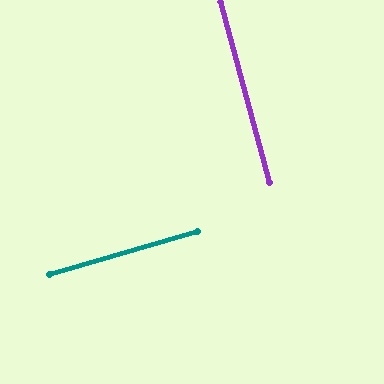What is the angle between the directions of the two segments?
Approximately 89 degrees.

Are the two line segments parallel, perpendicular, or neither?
Perpendicular — they meet at approximately 89°.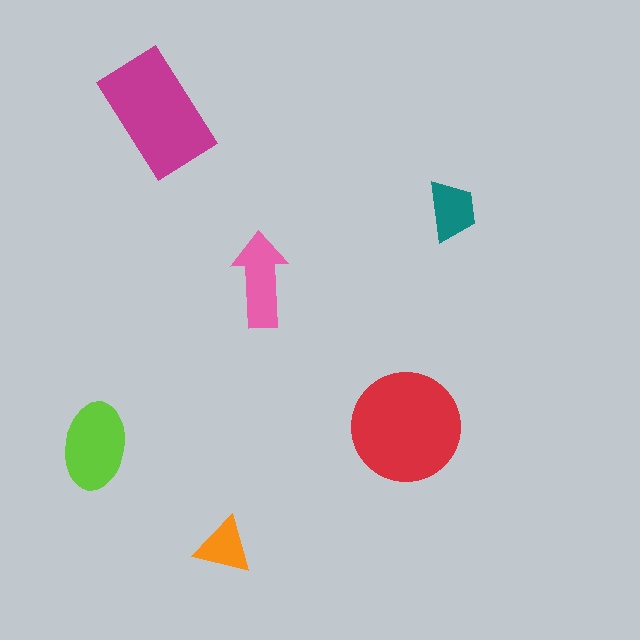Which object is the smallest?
The orange triangle.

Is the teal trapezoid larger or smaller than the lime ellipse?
Smaller.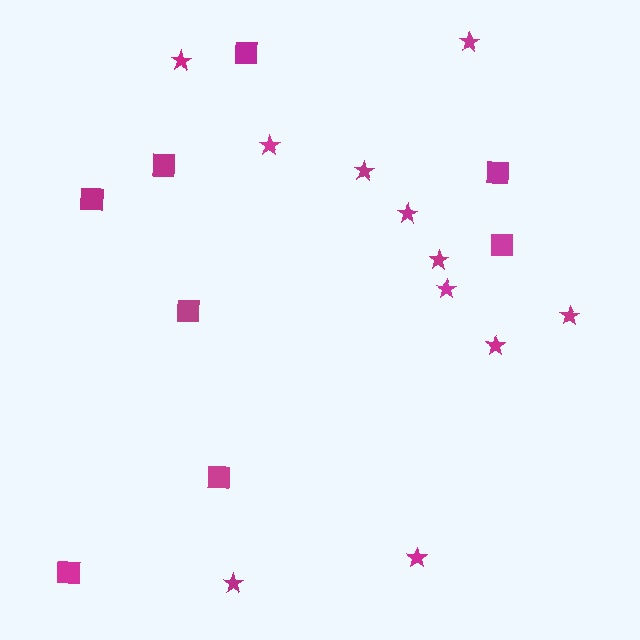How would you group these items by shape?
There are 2 groups: one group of squares (8) and one group of stars (11).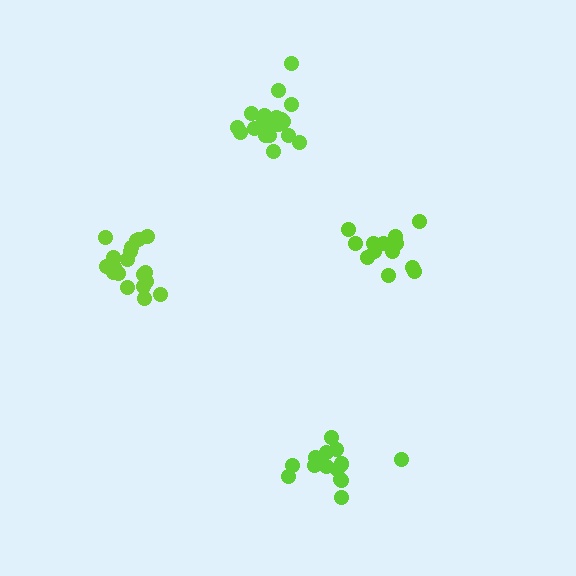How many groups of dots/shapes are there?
There are 4 groups.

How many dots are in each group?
Group 1: 14 dots, Group 2: 16 dots, Group 3: 20 dots, Group 4: 19 dots (69 total).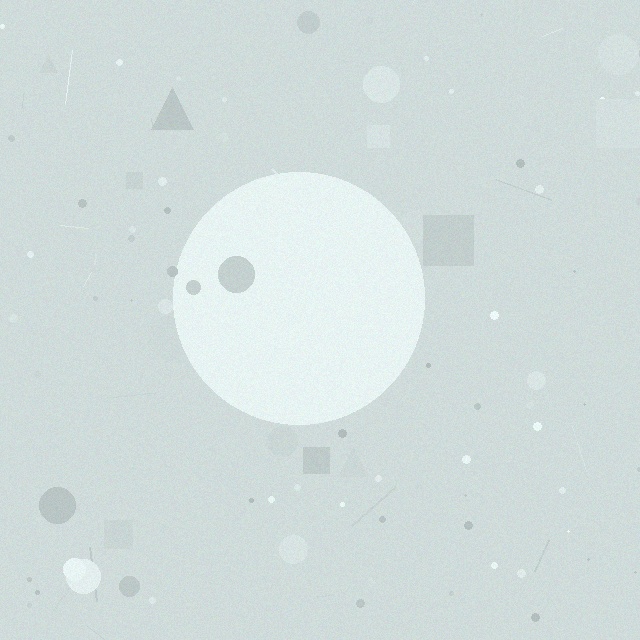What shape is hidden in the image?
A circle is hidden in the image.